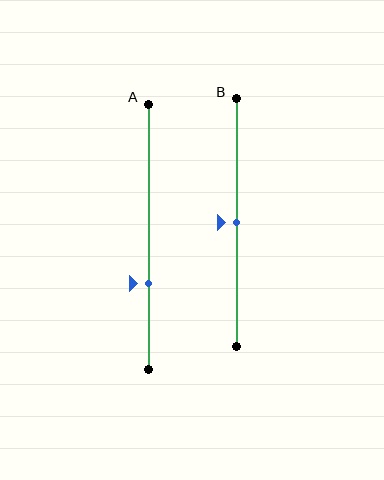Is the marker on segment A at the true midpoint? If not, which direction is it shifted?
No, the marker on segment A is shifted downward by about 18% of the segment length.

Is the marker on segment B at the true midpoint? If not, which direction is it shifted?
Yes, the marker on segment B is at the true midpoint.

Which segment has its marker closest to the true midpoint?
Segment B has its marker closest to the true midpoint.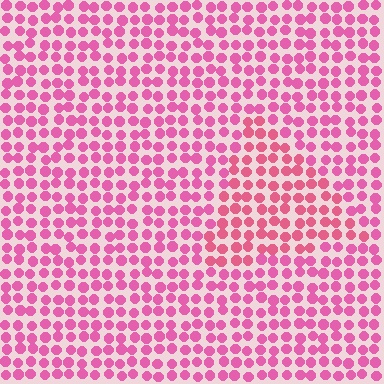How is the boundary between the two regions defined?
The boundary is defined purely by a slight shift in hue (about 16 degrees). Spacing, size, and orientation are identical on both sides.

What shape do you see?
I see a triangle.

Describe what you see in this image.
The image is filled with small pink elements in a uniform arrangement. A triangle-shaped region is visible where the elements are tinted to a slightly different hue, forming a subtle color boundary.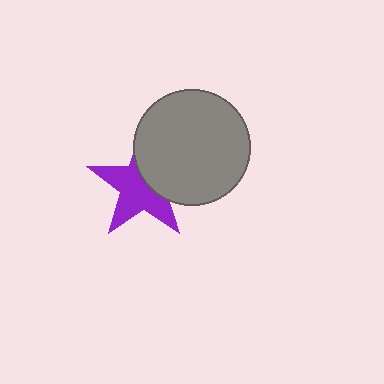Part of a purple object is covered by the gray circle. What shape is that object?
It is a star.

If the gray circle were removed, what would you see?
You would see the complete purple star.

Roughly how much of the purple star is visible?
About half of it is visible (roughly 60%).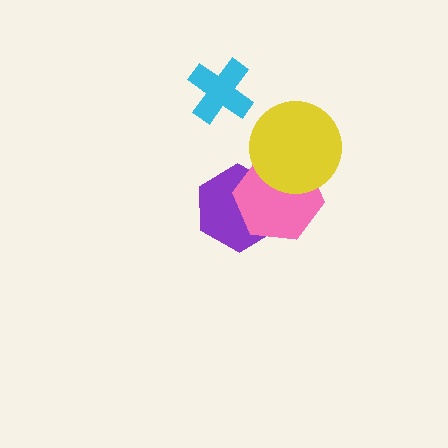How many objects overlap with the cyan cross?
0 objects overlap with the cyan cross.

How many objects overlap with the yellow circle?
1 object overlaps with the yellow circle.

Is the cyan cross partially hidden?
No, no other shape covers it.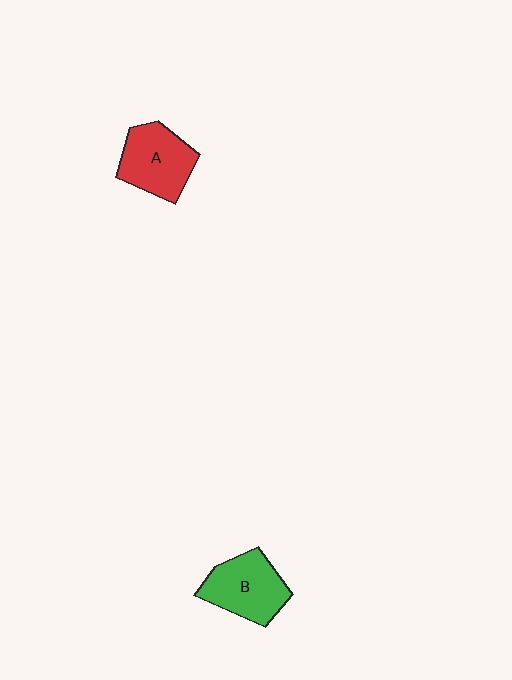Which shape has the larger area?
Shape B (green).